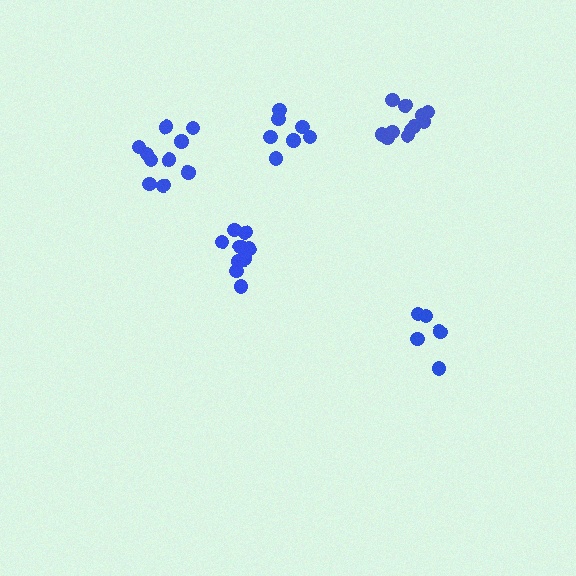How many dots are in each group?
Group 1: 6 dots, Group 2: 10 dots, Group 3: 11 dots, Group 4: 7 dots, Group 5: 10 dots (44 total).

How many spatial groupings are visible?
There are 5 spatial groupings.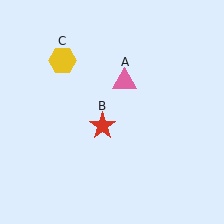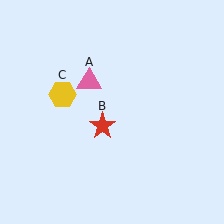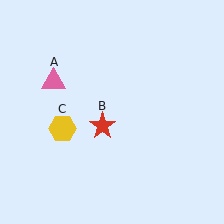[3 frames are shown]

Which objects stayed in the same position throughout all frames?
Red star (object B) remained stationary.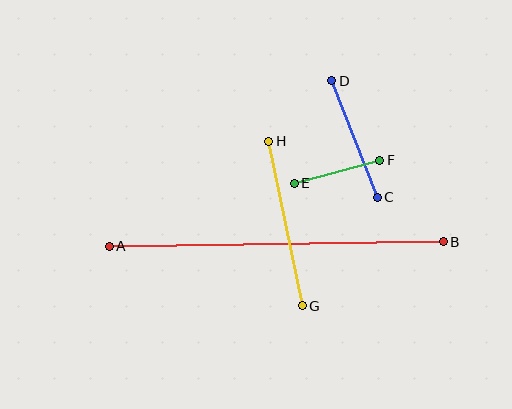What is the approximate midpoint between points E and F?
The midpoint is at approximately (337, 172) pixels.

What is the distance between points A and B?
The distance is approximately 334 pixels.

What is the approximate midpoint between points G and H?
The midpoint is at approximately (285, 223) pixels.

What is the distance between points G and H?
The distance is approximately 168 pixels.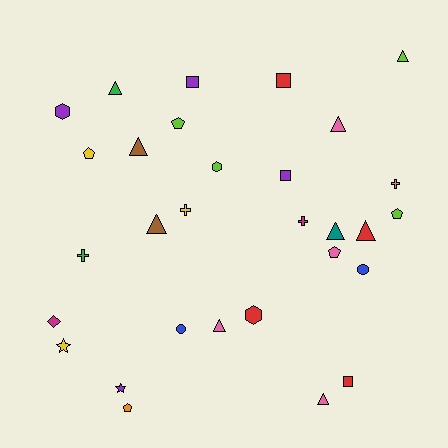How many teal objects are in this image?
There is 1 teal object.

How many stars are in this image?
There are 2 stars.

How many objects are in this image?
There are 30 objects.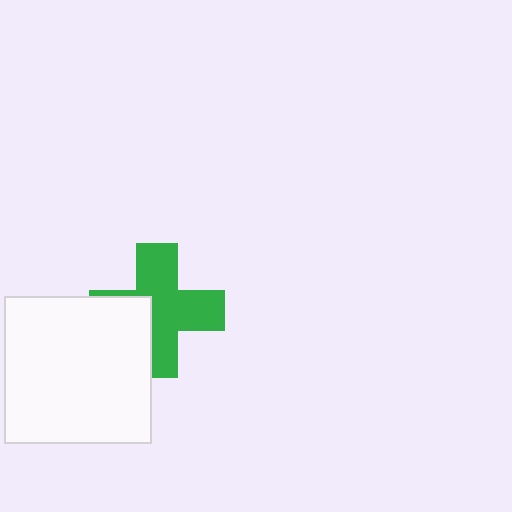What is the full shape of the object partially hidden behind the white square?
The partially hidden object is a green cross.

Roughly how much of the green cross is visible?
Most of it is visible (roughly 69%).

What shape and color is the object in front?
The object in front is a white square.